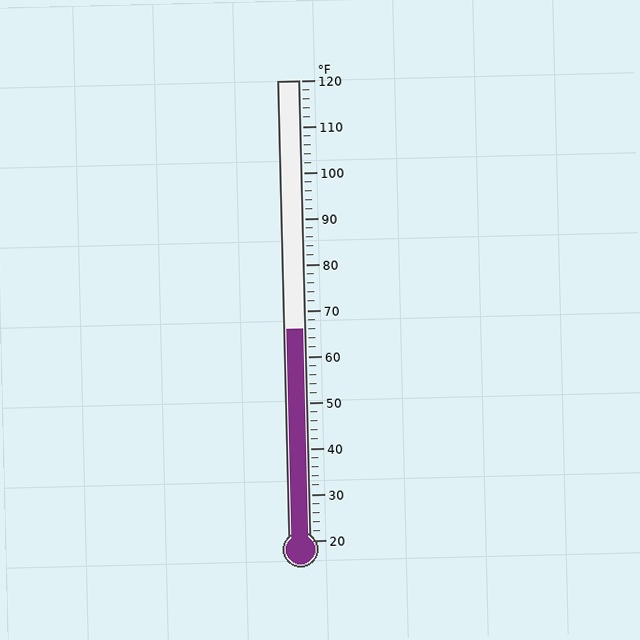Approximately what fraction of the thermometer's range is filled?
The thermometer is filled to approximately 45% of its range.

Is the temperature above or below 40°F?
The temperature is above 40°F.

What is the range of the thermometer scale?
The thermometer scale ranges from 20°F to 120°F.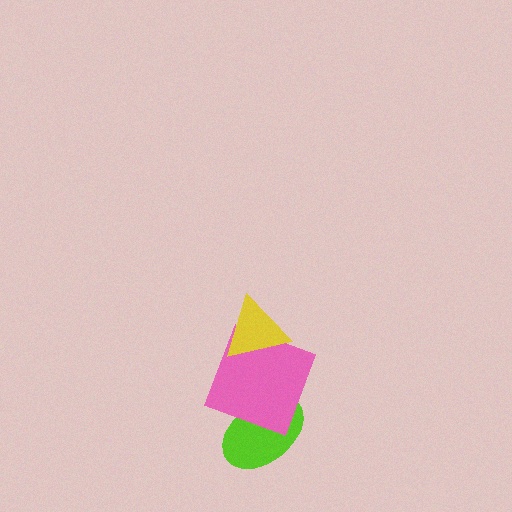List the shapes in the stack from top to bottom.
From top to bottom: the yellow triangle, the pink square, the lime ellipse.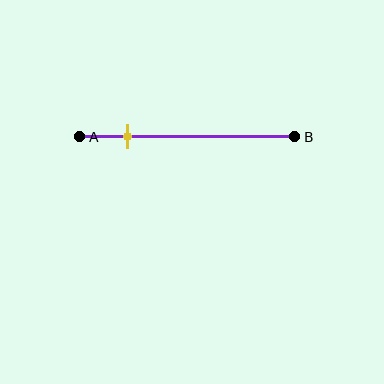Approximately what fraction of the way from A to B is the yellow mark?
The yellow mark is approximately 20% of the way from A to B.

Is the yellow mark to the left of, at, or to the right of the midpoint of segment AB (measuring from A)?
The yellow mark is to the left of the midpoint of segment AB.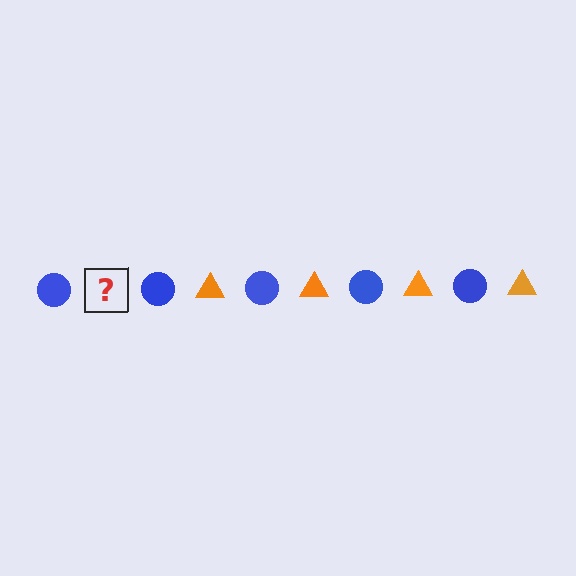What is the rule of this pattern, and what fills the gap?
The rule is that the pattern alternates between blue circle and orange triangle. The gap should be filled with an orange triangle.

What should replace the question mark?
The question mark should be replaced with an orange triangle.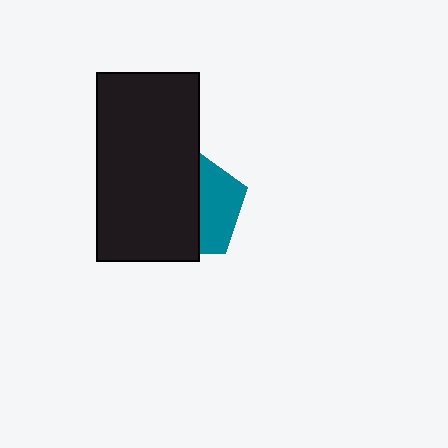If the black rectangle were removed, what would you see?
You would see the complete teal pentagon.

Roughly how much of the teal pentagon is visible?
A small part of it is visible (roughly 39%).